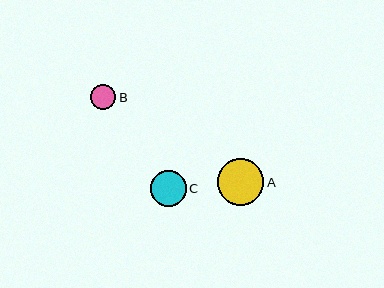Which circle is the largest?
Circle A is the largest with a size of approximately 47 pixels.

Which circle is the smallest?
Circle B is the smallest with a size of approximately 25 pixels.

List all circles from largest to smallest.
From largest to smallest: A, C, B.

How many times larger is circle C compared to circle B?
Circle C is approximately 1.4 times the size of circle B.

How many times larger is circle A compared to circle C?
Circle A is approximately 1.3 times the size of circle C.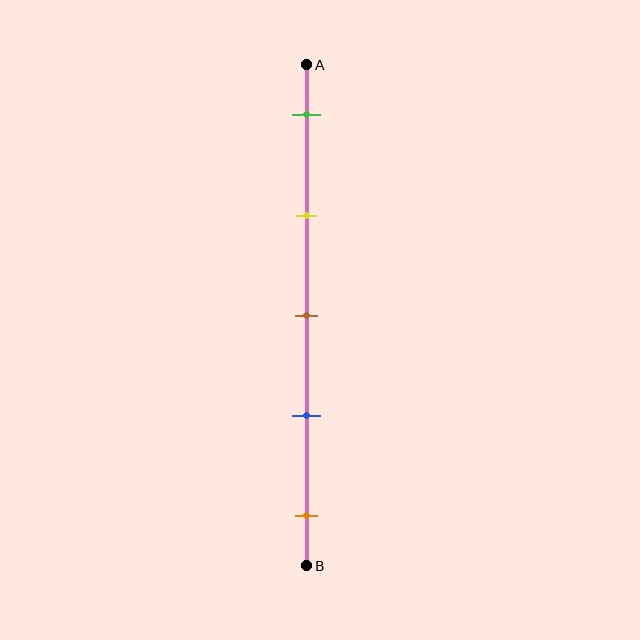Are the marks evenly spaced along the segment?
Yes, the marks are approximately evenly spaced.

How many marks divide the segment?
There are 5 marks dividing the segment.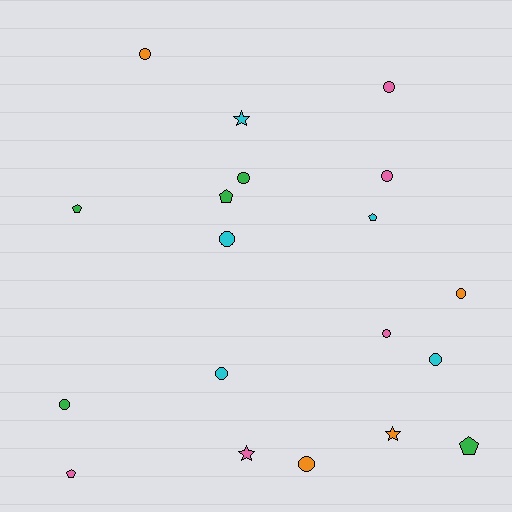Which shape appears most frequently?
Circle, with 11 objects.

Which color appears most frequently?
Cyan, with 5 objects.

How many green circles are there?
There are 2 green circles.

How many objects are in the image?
There are 19 objects.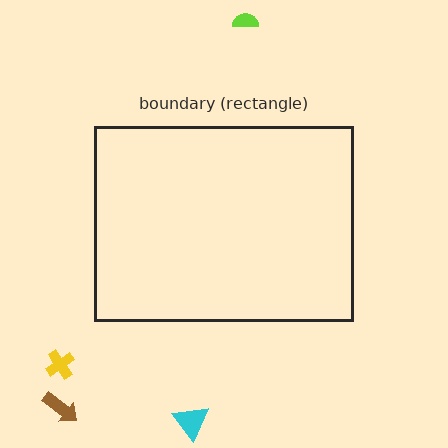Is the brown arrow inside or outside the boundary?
Outside.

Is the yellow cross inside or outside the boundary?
Outside.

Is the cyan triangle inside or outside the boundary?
Outside.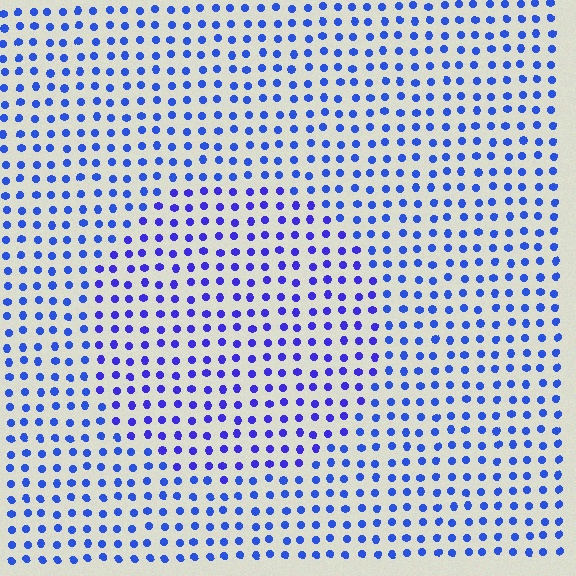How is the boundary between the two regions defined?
The boundary is defined purely by a slight shift in hue (about 20 degrees). Spacing, size, and orientation are identical on both sides.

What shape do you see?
I see a circle.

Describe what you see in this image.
The image is filled with small blue elements in a uniform arrangement. A circle-shaped region is visible where the elements are tinted to a slightly different hue, forming a subtle color boundary.